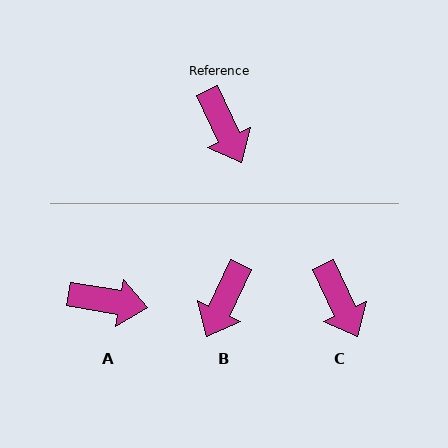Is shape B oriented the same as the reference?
No, it is off by about 51 degrees.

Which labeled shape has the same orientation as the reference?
C.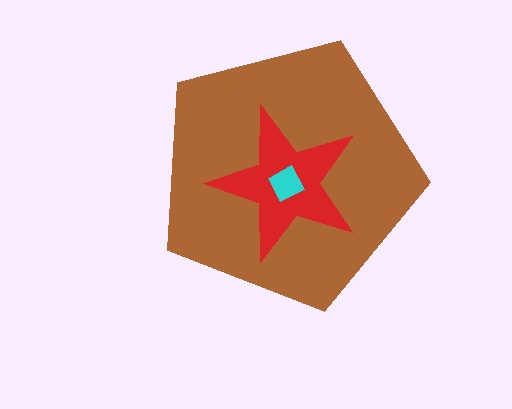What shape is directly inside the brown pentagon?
The red star.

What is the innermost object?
The cyan diamond.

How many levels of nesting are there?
3.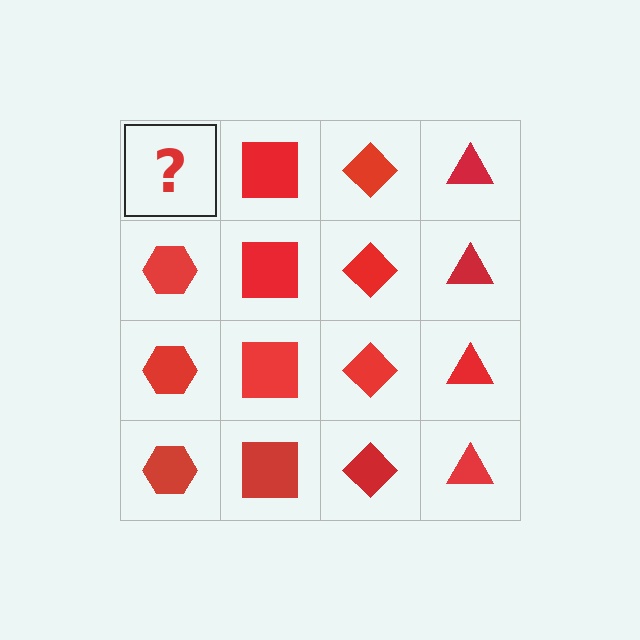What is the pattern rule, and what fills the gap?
The rule is that each column has a consistent shape. The gap should be filled with a red hexagon.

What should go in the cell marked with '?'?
The missing cell should contain a red hexagon.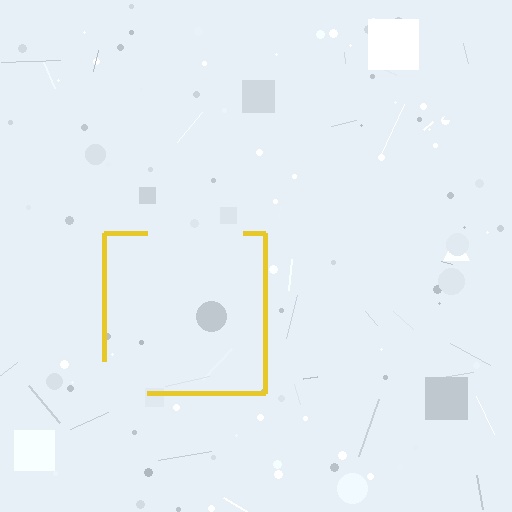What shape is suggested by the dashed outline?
The dashed outline suggests a square.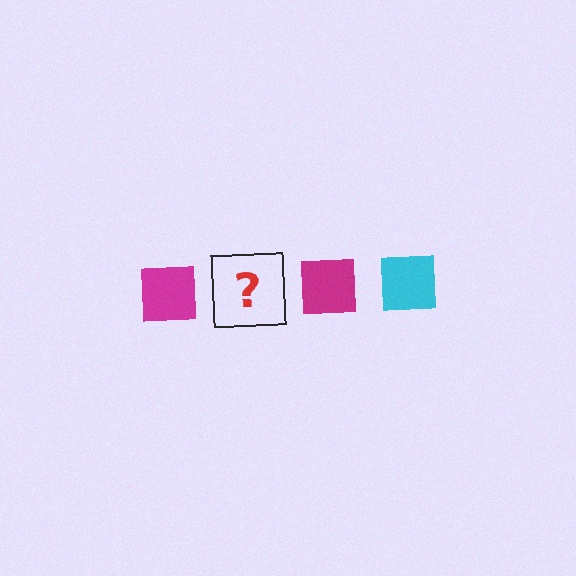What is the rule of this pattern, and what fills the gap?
The rule is that the pattern cycles through magenta, cyan squares. The gap should be filled with a cyan square.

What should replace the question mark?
The question mark should be replaced with a cyan square.